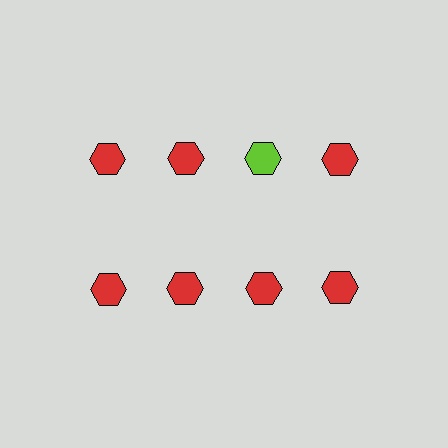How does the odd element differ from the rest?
It has a different color: lime instead of red.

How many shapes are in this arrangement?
There are 8 shapes arranged in a grid pattern.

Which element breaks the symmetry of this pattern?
The lime hexagon in the top row, center column breaks the symmetry. All other shapes are red hexagons.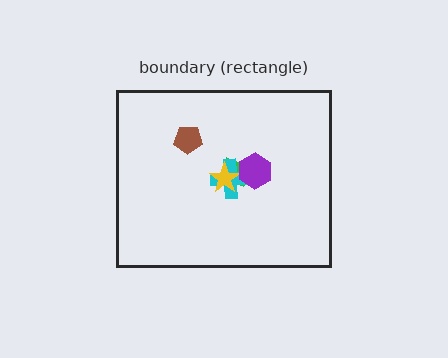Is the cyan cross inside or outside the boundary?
Inside.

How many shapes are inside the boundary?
5 inside, 0 outside.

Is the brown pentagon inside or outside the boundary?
Inside.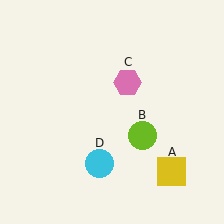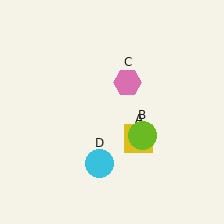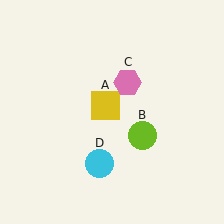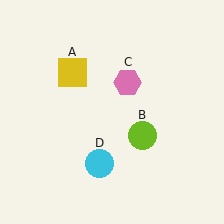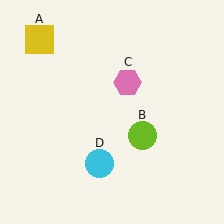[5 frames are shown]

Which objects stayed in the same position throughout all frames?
Lime circle (object B) and pink hexagon (object C) and cyan circle (object D) remained stationary.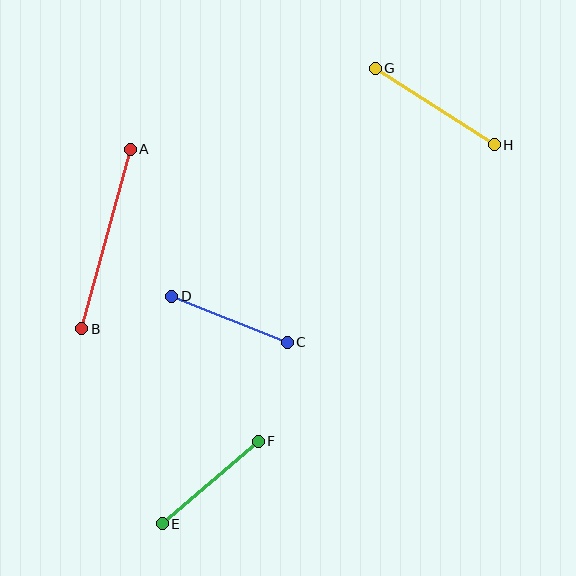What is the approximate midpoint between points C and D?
The midpoint is at approximately (230, 319) pixels.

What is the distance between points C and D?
The distance is approximately 124 pixels.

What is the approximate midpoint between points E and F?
The midpoint is at approximately (210, 483) pixels.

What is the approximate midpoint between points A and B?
The midpoint is at approximately (106, 239) pixels.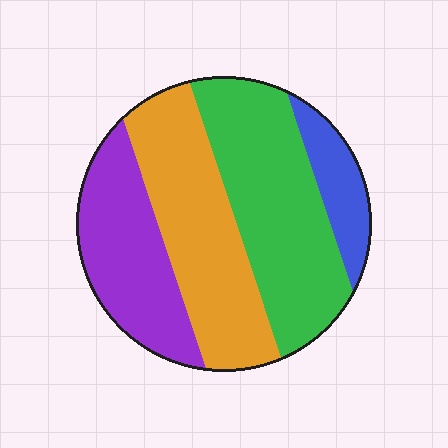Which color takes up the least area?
Blue, at roughly 10%.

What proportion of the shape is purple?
Purple covers 24% of the shape.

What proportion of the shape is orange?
Orange covers roughly 30% of the shape.